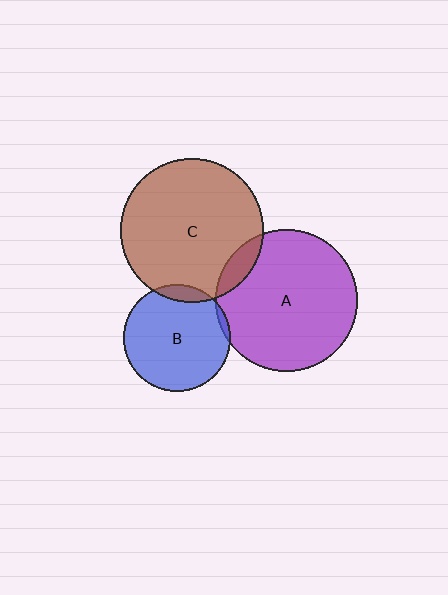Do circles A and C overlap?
Yes.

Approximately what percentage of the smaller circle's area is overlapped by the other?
Approximately 10%.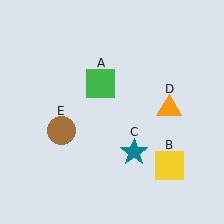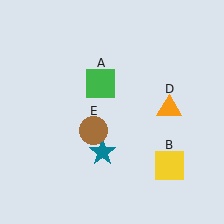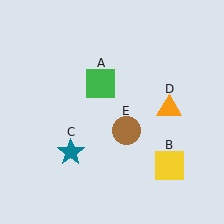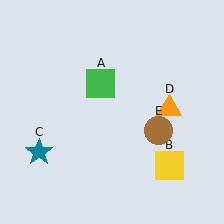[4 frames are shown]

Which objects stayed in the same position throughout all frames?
Green square (object A) and yellow square (object B) and orange triangle (object D) remained stationary.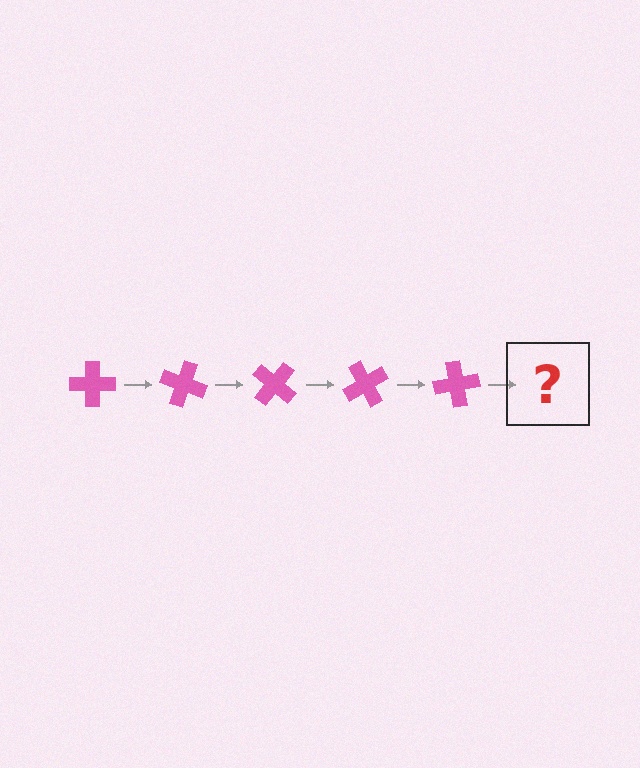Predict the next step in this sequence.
The next step is a pink cross rotated 100 degrees.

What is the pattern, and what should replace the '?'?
The pattern is that the cross rotates 20 degrees each step. The '?' should be a pink cross rotated 100 degrees.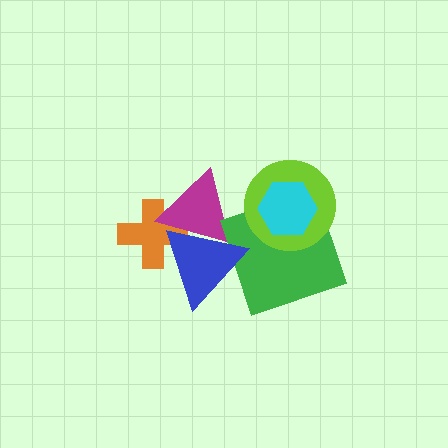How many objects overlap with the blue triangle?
3 objects overlap with the blue triangle.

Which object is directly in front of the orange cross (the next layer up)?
The magenta triangle is directly in front of the orange cross.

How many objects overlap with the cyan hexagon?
2 objects overlap with the cyan hexagon.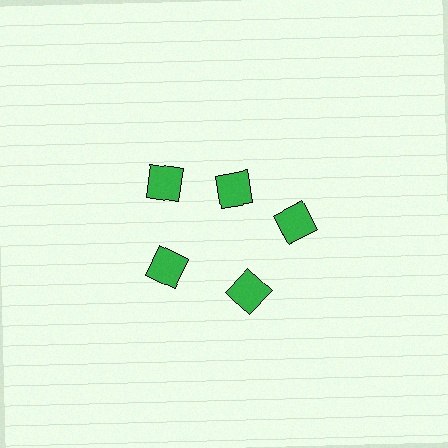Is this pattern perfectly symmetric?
No. The 5 green diamonds are arranged in a ring, but one element near the 1 o'clock position is pulled inward toward the center, breaking the 5-fold rotational symmetry.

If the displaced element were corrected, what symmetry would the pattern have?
It would have 5-fold rotational symmetry — the pattern would map onto itself every 72 degrees.